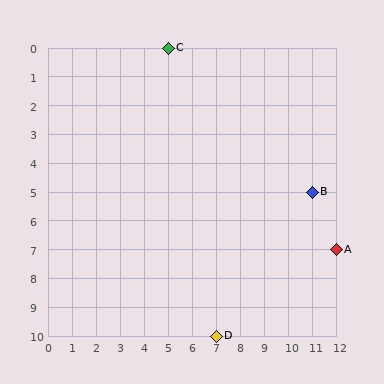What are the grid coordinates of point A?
Point A is at grid coordinates (12, 7).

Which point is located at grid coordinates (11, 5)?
Point B is at (11, 5).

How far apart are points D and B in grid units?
Points D and B are 4 columns and 5 rows apart (about 6.4 grid units diagonally).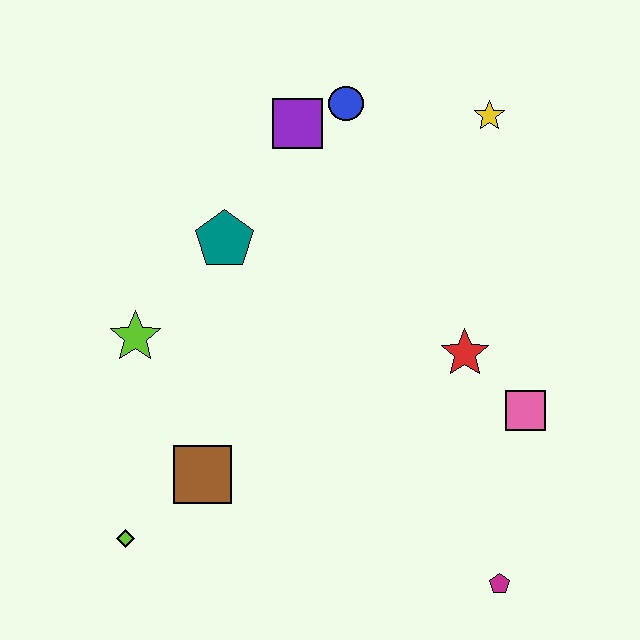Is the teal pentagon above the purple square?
No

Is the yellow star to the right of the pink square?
No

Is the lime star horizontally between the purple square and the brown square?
No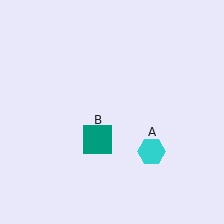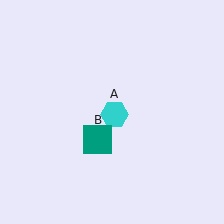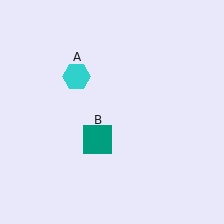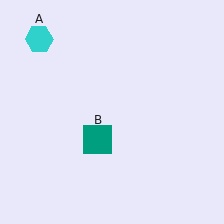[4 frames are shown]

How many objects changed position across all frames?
1 object changed position: cyan hexagon (object A).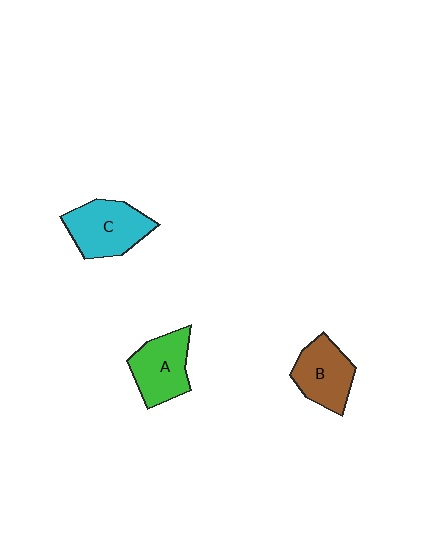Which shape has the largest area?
Shape C (cyan).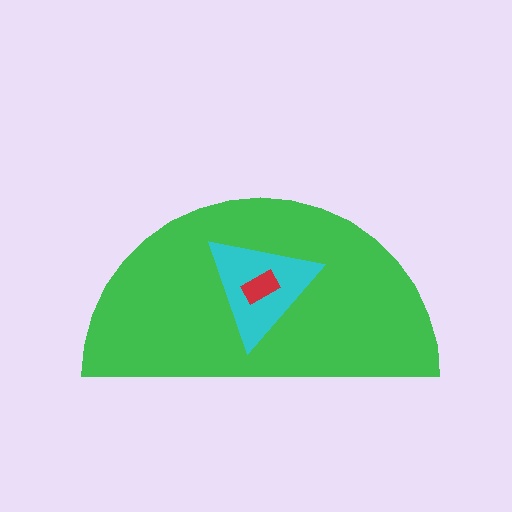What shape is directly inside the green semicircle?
The cyan triangle.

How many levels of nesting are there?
3.